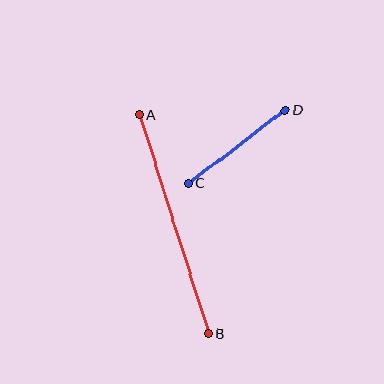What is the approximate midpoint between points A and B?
The midpoint is at approximately (174, 224) pixels.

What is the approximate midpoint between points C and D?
The midpoint is at approximately (237, 147) pixels.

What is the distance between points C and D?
The distance is approximately 121 pixels.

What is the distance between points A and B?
The distance is approximately 229 pixels.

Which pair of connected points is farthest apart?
Points A and B are farthest apart.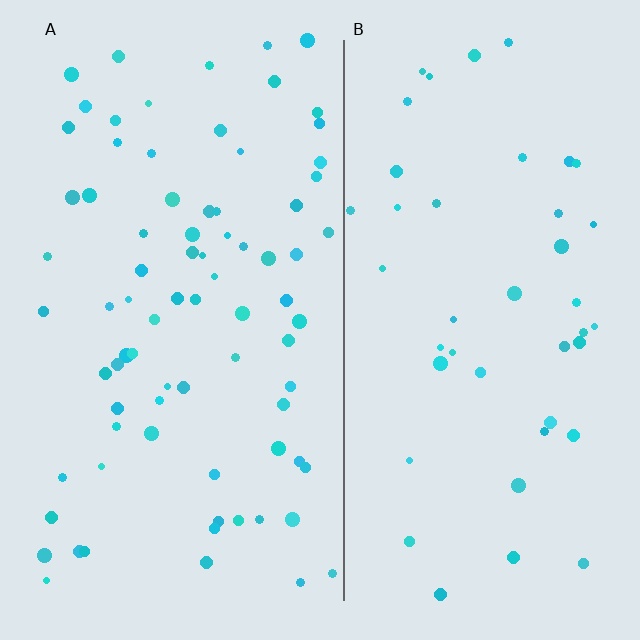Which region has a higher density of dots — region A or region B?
A (the left).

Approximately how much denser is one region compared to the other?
Approximately 1.8× — region A over region B.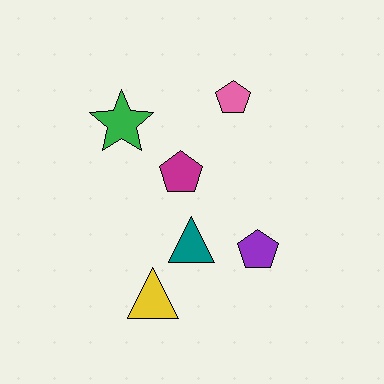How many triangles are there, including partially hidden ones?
There are 2 triangles.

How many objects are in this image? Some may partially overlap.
There are 6 objects.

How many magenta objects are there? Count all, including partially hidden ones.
There is 1 magenta object.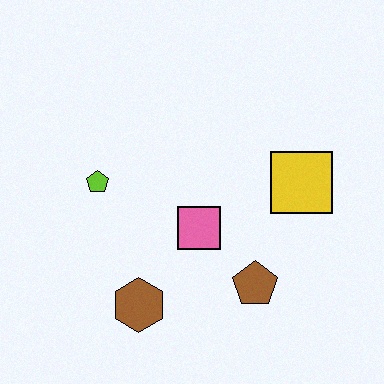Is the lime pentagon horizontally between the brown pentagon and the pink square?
No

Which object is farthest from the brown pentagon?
The lime pentagon is farthest from the brown pentagon.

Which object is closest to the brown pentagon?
The pink square is closest to the brown pentagon.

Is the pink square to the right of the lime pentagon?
Yes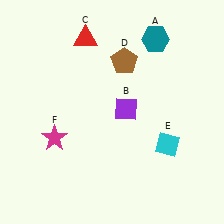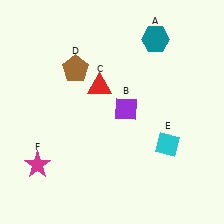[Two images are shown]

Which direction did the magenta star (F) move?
The magenta star (F) moved down.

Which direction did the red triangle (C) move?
The red triangle (C) moved down.